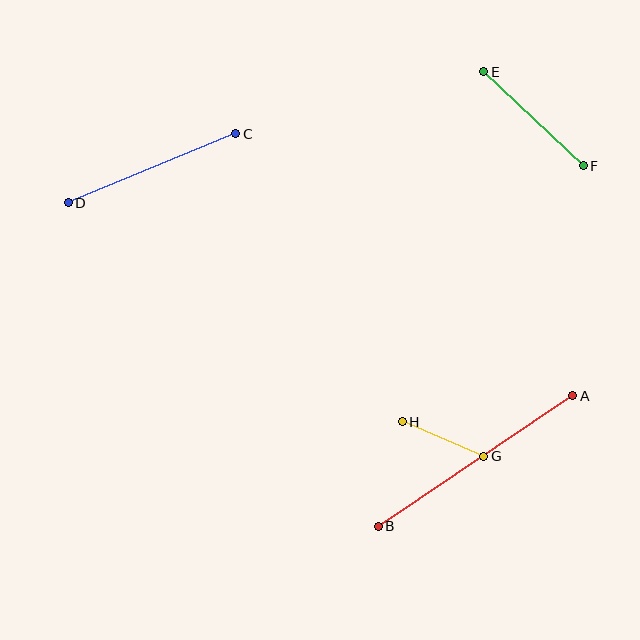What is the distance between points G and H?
The distance is approximately 88 pixels.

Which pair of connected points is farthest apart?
Points A and B are farthest apart.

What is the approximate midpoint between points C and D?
The midpoint is at approximately (152, 168) pixels.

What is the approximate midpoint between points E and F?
The midpoint is at approximately (534, 119) pixels.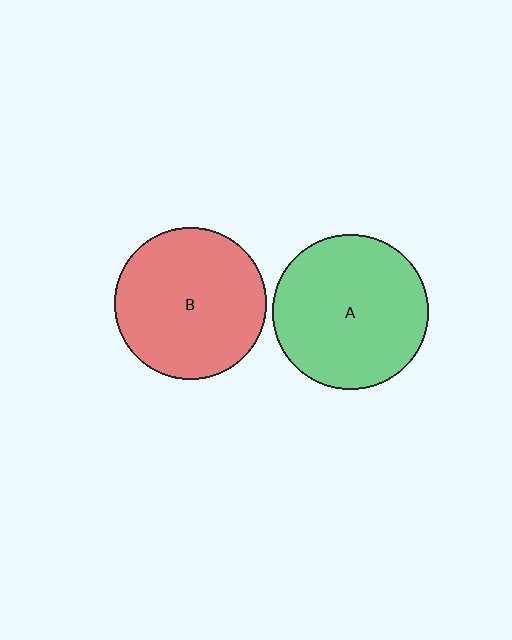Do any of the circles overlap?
No, none of the circles overlap.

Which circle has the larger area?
Circle A (green).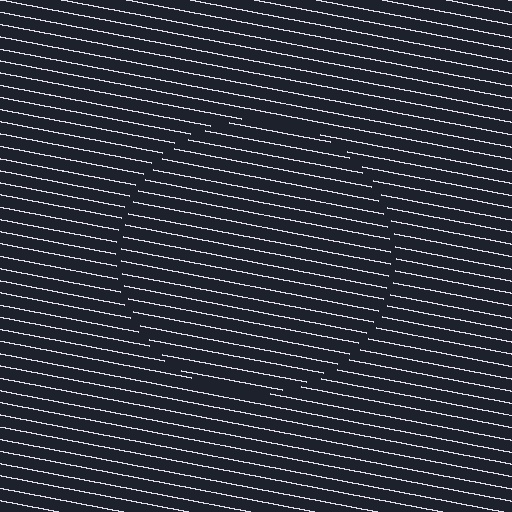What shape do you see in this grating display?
An illusory circle. The interior of the shape contains the same grating, shifted by half a period — the contour is defined by the phase discontinuity where line-ends from the inner and outer gratings abut.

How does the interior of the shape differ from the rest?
The interior of the shape contains the same grating, shifted by half a period — the contour is defined by the phase discontinuity where line-ends from the inner and outer gratings abut.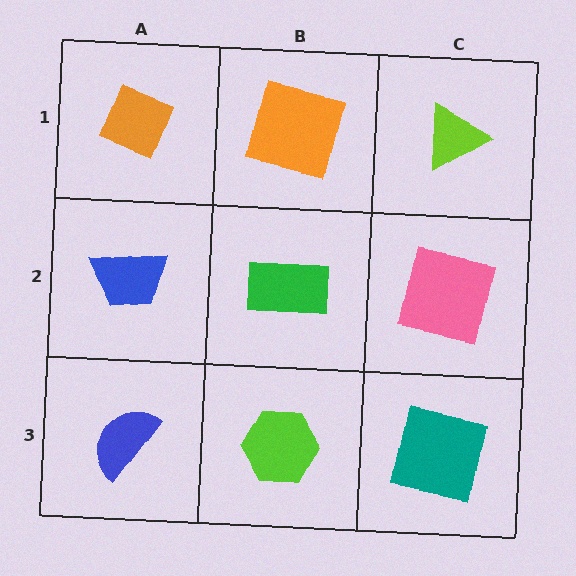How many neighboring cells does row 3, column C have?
2.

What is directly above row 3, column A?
A blue trapezoid.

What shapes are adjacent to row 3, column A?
A blue trapezoid (row 2, column A), a lime hexagon (row 3, column B).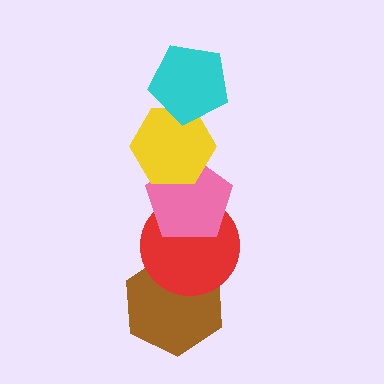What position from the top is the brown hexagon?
The brown hexagon is 5th from the top.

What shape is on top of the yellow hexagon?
The cyan pentagon is on top of the yellow hexagon.